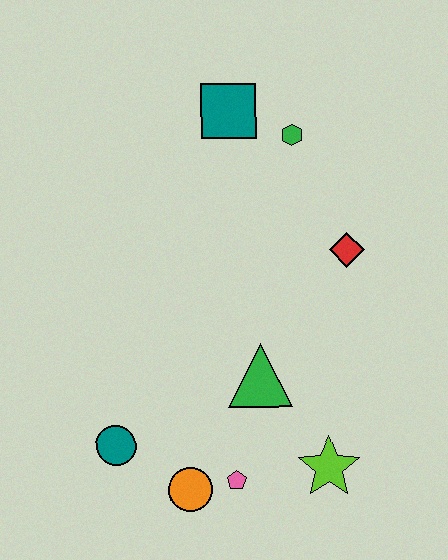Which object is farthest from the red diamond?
The teal circle is farthest from the red diamond.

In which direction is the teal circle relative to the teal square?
The teal circle is below the teal square.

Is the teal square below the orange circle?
No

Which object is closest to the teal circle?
The orange circle is closest to the teal circle.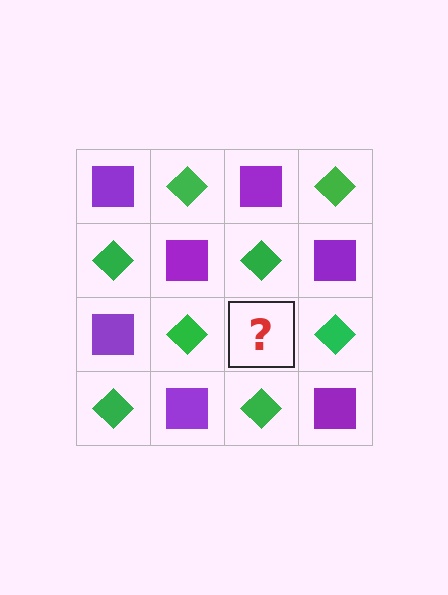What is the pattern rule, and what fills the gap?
The rule is that it alternates purple square and green diamond in a checkerboard pattern. The gap should be filled with a purple square.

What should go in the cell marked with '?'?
The missing cell should contain a purple square.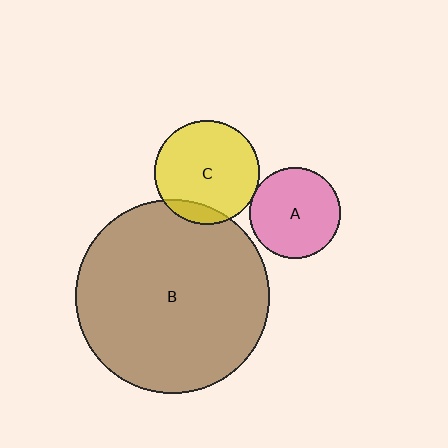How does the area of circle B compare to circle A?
Approximately 4.5 times.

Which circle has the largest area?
Circle B (brown).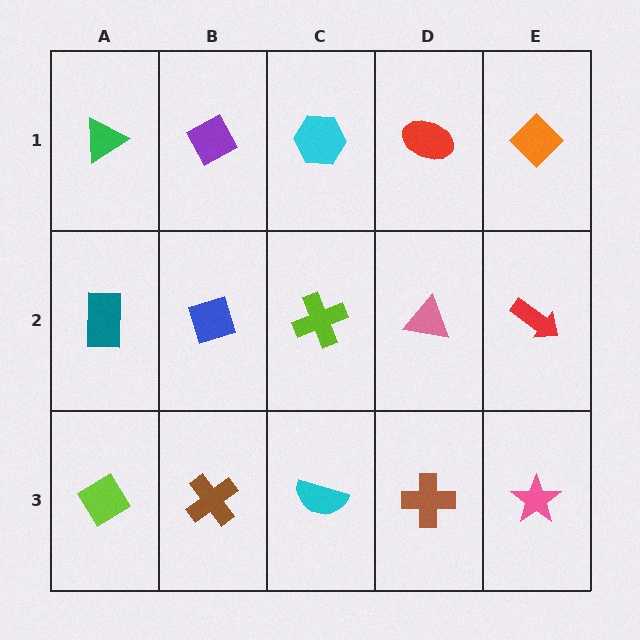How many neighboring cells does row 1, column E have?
2.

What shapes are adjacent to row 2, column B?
A purple diamond (row 1, column B), a brown cross (row 3, column B), a teal rectangle (row 2, column A), a lime cross (row 2, column C).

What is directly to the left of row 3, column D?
A cyan semicircle.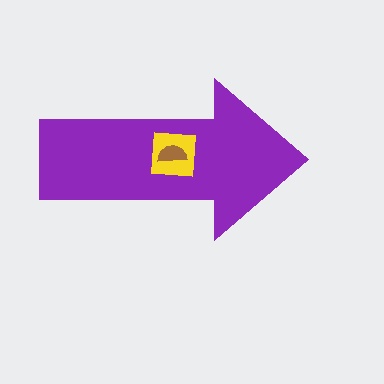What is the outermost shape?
The purple arrow.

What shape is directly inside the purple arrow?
The yellow square.